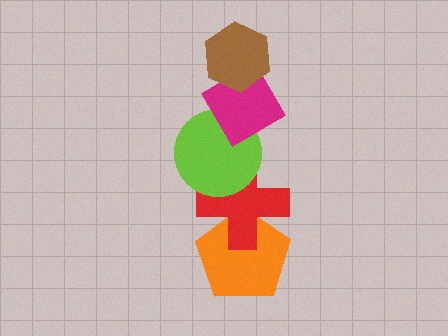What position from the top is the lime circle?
The lime circle is 3rd from the top.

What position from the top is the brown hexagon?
The brown hexagon is 1st from the top.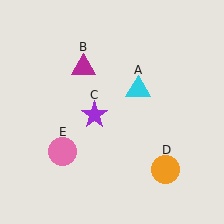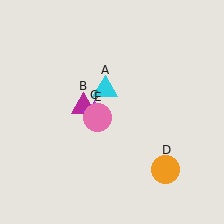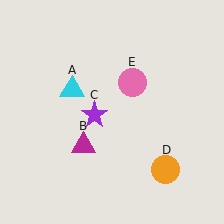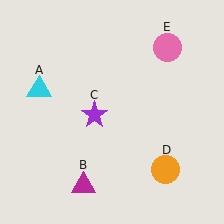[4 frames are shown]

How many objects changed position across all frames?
3 objects changed position: cyan triangle (object A), magenta triangle (object B), pink circle (object E).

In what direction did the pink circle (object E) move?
The pink circle (object E) moved up and to the right.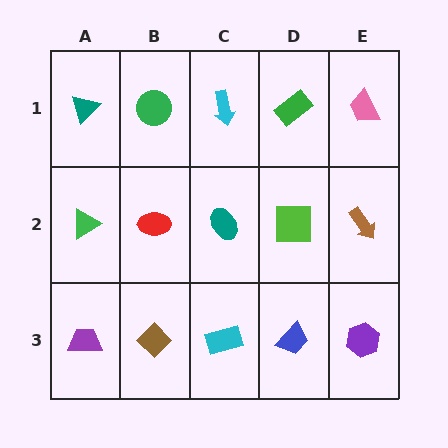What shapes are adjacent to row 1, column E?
A brown arrow (row 2, column E), a green rectangle (row 1, column D).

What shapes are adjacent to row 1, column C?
A teal ellipse (row 2, column C), a green circle (row 1, column B), a green rectangle (row 1, column D).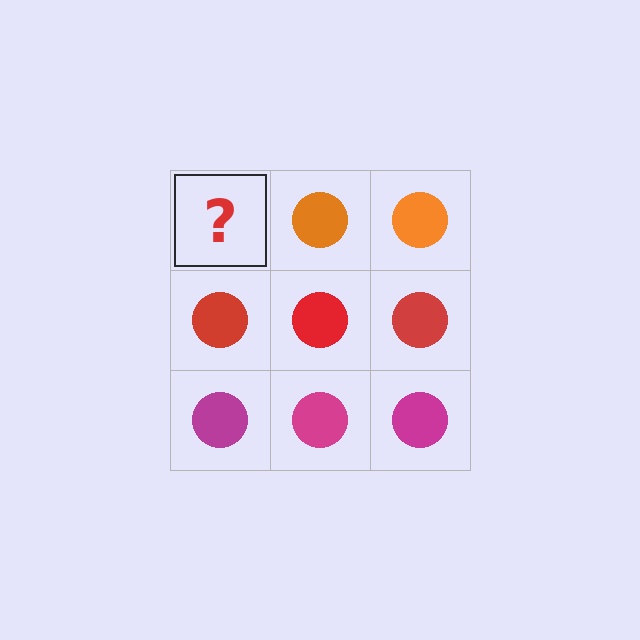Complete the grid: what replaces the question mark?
The question mark should be replaced with an orange circle.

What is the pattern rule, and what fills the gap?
The rule is that each row has a consistent color. The gap should be filled with an orange circle.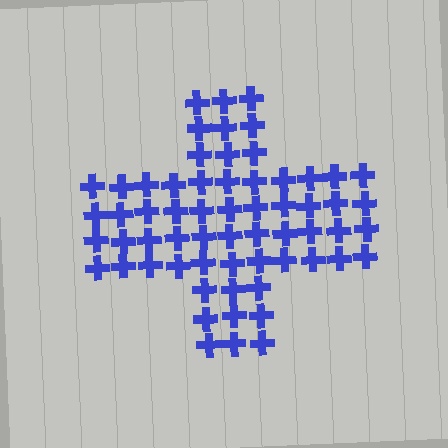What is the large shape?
The large shape is a cross.